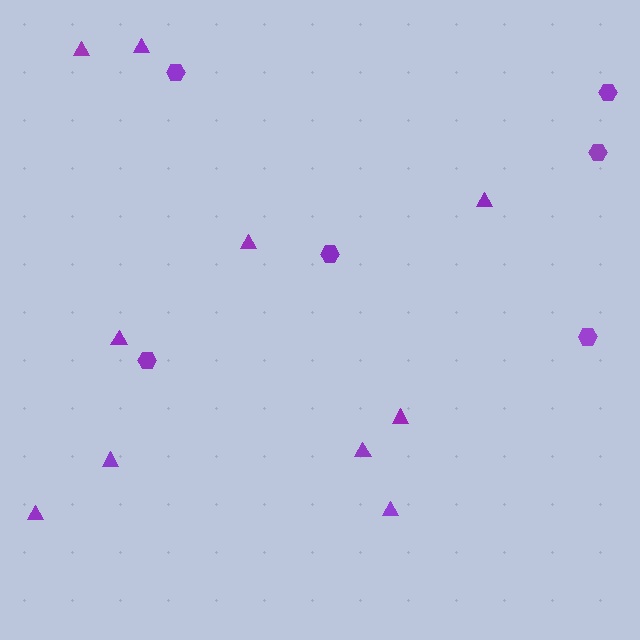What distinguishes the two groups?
There are 2 groups: one group of triangles (10) and one group of hexagons (6).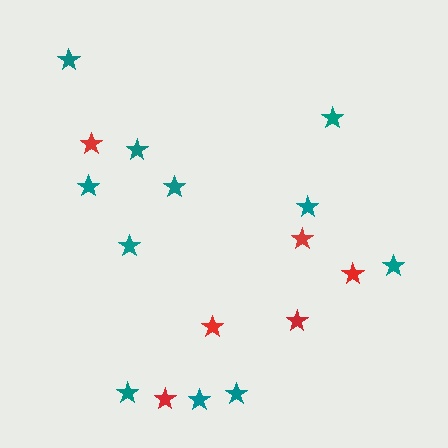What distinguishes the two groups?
There are 2 groups: one group of red stars (6) and one group of teal stars (11).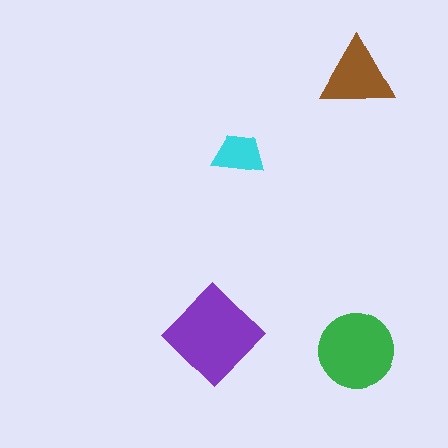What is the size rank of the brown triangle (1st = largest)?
3rd.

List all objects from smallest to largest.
The cyan trapezoid, the brown triangle, the green circle, the purple diamond.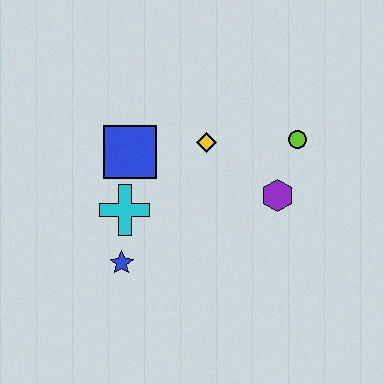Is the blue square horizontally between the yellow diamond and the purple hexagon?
No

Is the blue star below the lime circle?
Yes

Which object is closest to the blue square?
The cyan cross is closest to the blue square.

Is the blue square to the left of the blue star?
No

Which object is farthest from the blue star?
The lime circle is farthest from the blue star.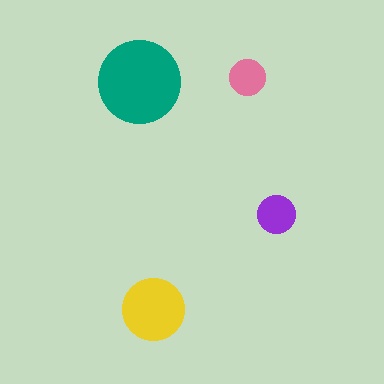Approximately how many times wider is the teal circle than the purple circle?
About 2 times wider.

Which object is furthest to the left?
The teal circle is leftmost.